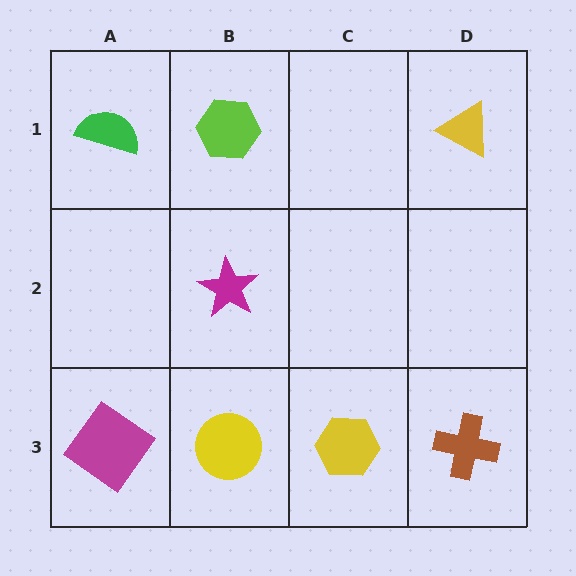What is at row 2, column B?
A magenta star.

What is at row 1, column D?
A yellow triangle.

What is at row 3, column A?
A magenta diamond.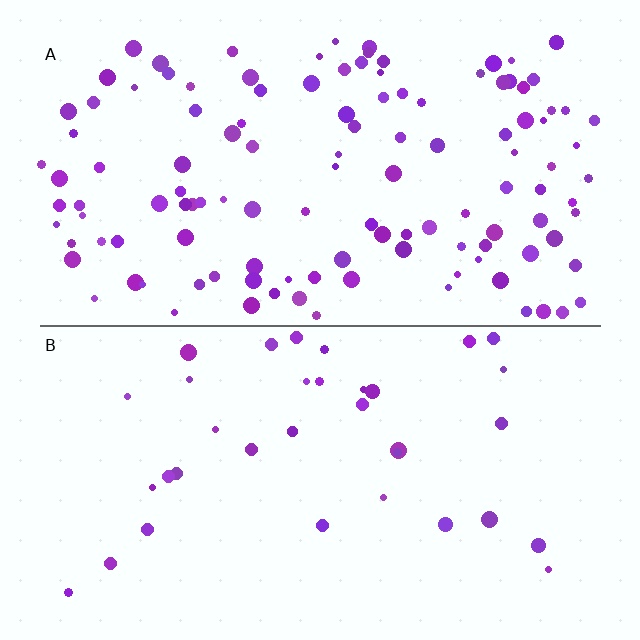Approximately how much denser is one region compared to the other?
Approximately 3.5× — region A over region B.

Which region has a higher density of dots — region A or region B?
A (the top).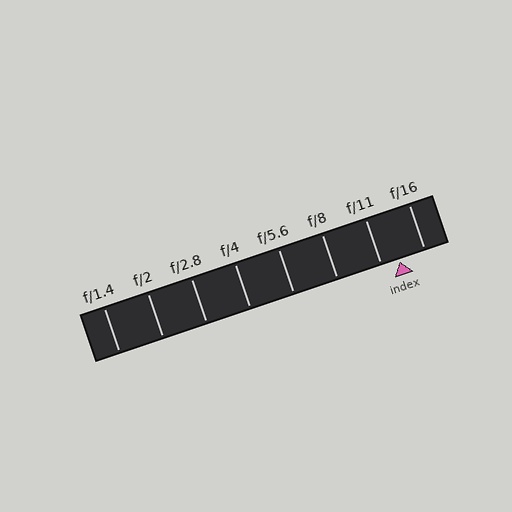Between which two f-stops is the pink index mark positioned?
The index mark is between f/11 and f/16.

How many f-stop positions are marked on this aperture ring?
There are 8 f-stop positions marked.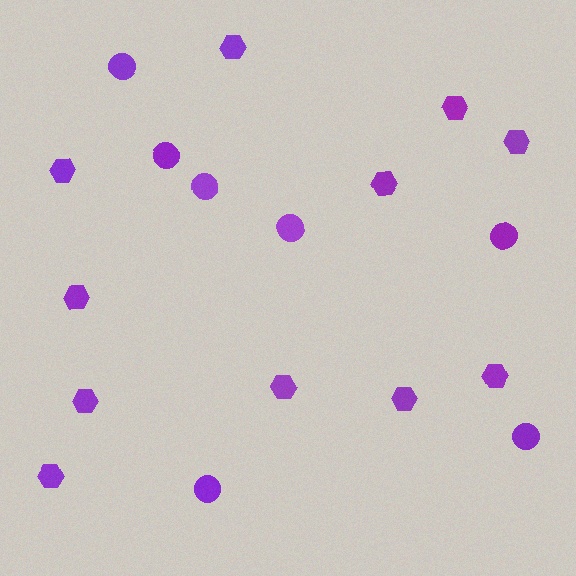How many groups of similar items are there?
There are 2 groups: one group of hexagons (11) and one group of circles (7).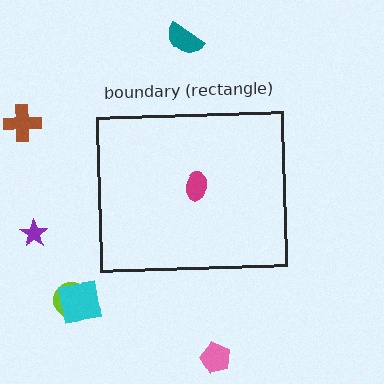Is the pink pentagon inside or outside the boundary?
Outside.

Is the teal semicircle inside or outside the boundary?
Outside.